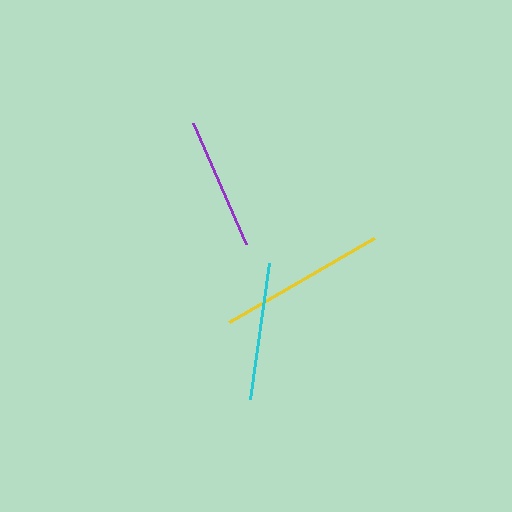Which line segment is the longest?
The yellow line is the longest at approximately 168 pixels.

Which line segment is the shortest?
The purple line is the shortest at approximately 132 pixels.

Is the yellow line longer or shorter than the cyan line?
The yellow line is longer than the cyan line.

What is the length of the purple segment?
The purple segment is approximately 132 pixels long.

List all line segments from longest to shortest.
From longest to shortest: yellow, cyan, purple.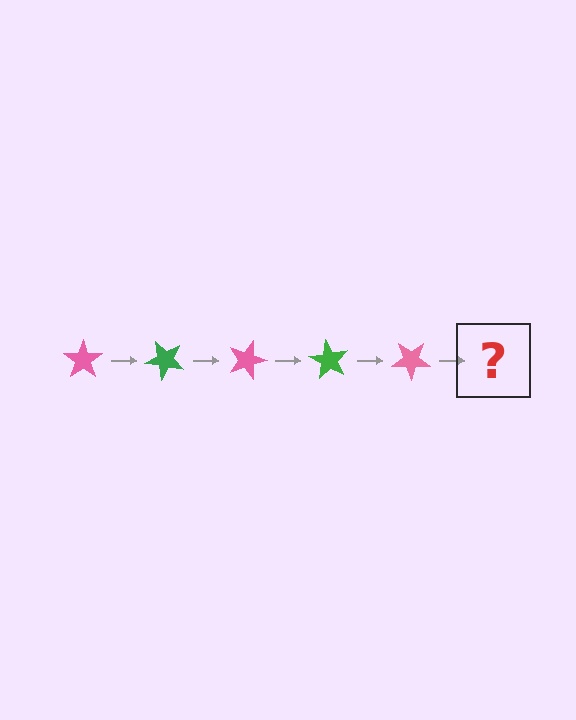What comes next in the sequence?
The next element should be a green star, rotated 225 degrees from the start.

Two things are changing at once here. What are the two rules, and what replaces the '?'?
The two rules are that it rotates 45 degrees each step and the color cycles through pink and green. The '?' should be a green star, rotated 225 degrees from the start.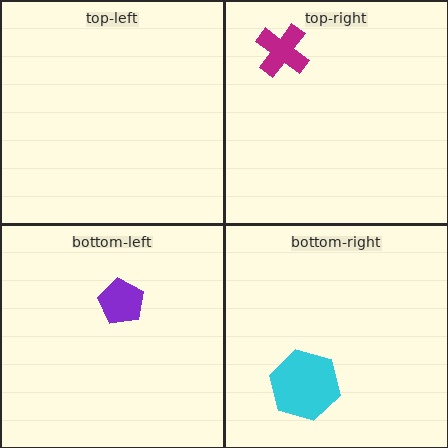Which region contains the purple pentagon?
The bottom-left region.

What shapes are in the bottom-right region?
The cyan hexagon.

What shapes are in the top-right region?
The magenta cross.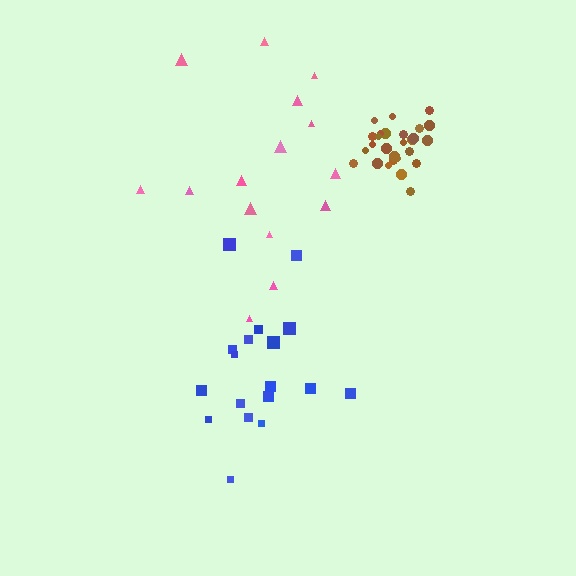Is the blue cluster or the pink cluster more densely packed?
Blue.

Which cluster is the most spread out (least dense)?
Pink.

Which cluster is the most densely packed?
Brown.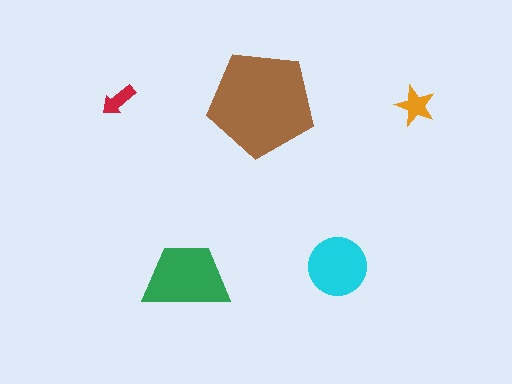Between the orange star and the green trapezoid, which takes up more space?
The green trapezoid.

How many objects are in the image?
There are 5 objects in the image.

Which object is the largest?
The brown pentagon.